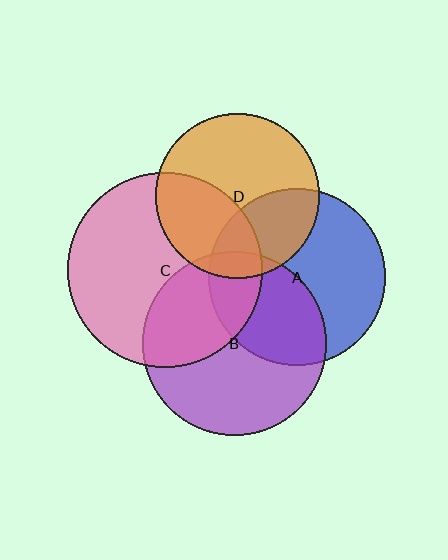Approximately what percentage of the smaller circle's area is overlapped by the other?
Approximately 40%.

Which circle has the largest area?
Circle C (pink).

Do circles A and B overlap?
Yes.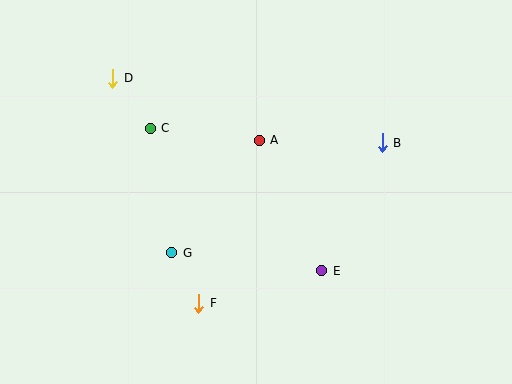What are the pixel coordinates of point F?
Point F is at (199, 303).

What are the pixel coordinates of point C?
Point C is at (150, 128).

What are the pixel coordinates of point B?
Point B is at (382, 143).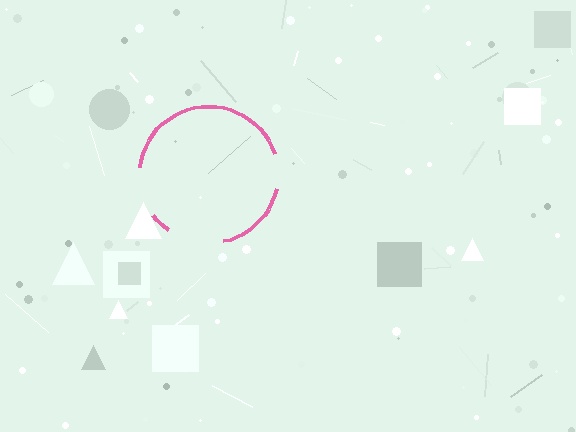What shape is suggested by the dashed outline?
The dashed outline suggests a circle.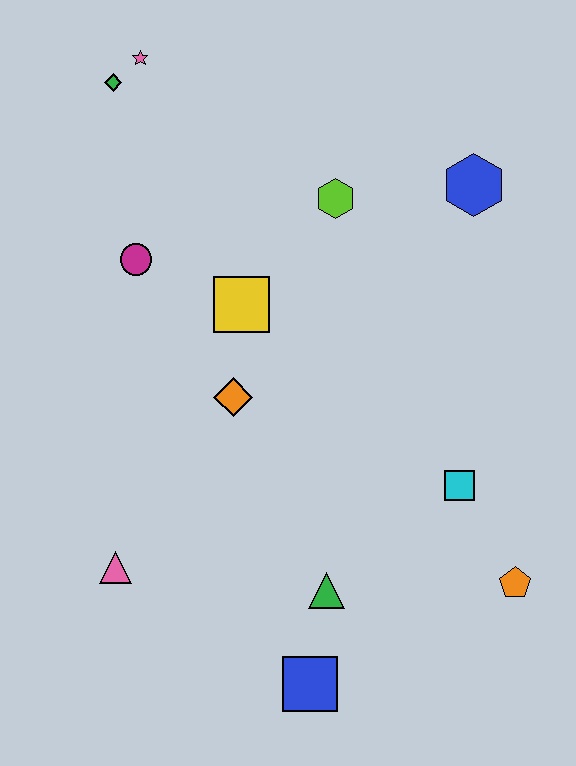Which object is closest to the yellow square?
The orange diamond is closest to the yellow square.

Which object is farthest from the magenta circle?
The orange pentagon is farthest from the magenta circle.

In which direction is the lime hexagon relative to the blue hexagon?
The lime hexagon is to the left of the blue hexagon.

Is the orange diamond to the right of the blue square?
No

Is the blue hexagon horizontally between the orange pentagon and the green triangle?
Yes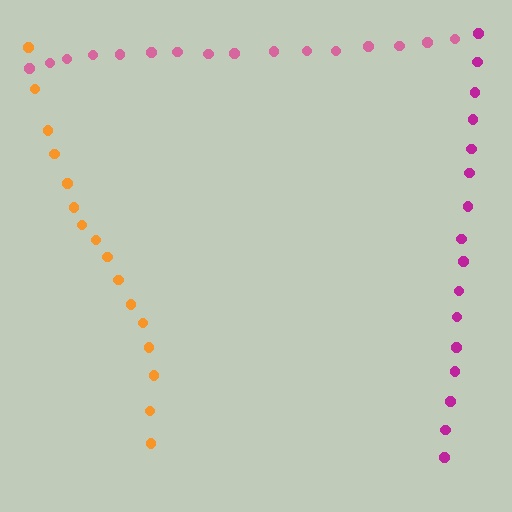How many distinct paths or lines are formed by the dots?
There are 3 distinct paths.